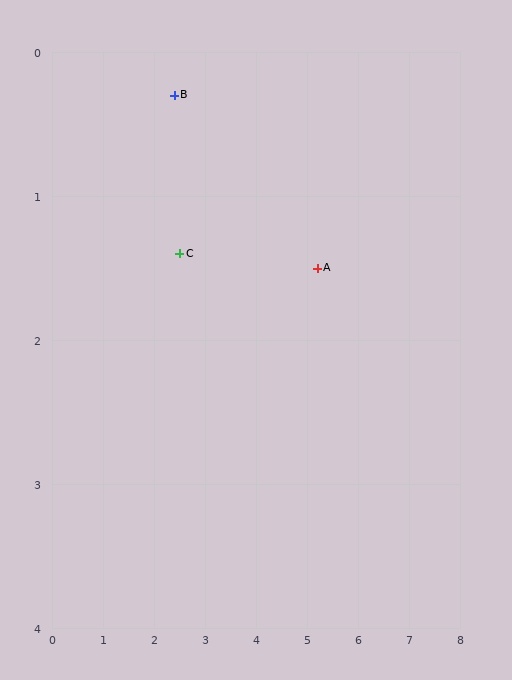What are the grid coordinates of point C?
Point C is at approximately (2.5, 1.4).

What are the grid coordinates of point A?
Point A is at approximately (5.2, 1.5).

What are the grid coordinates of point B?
Point B is at approximately (2.4, 0.3).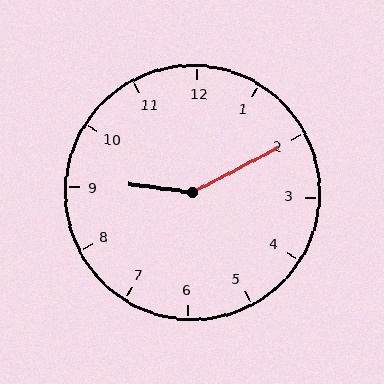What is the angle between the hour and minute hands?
Approximately 145 degrees.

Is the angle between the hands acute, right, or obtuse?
It is obtuse.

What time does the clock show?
9:10.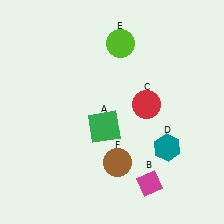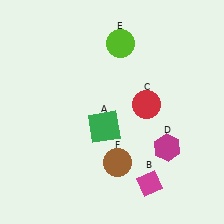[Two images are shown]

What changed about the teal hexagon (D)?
In Image 1, D is teal. In Image 2, it changed to magenta.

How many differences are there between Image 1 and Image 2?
There is 1 difference between the two images.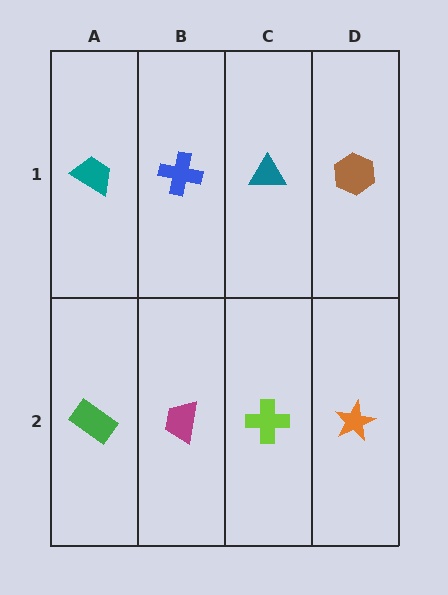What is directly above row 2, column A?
A teal trapezoid.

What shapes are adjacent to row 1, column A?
A green rectangle (row 2, column A), a blue cross (row 1, column B).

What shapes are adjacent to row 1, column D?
An orange star (row 2, column D), a teal triangle (row 1, column C).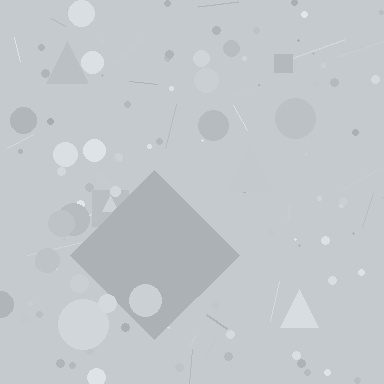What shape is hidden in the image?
A diamond is hidden in the image.